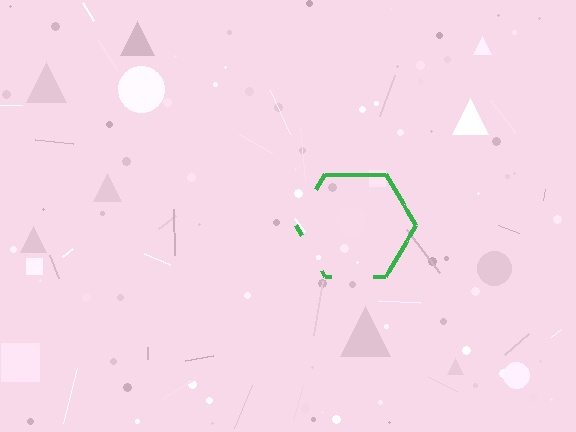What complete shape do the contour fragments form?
The contour fragments form a hexagon.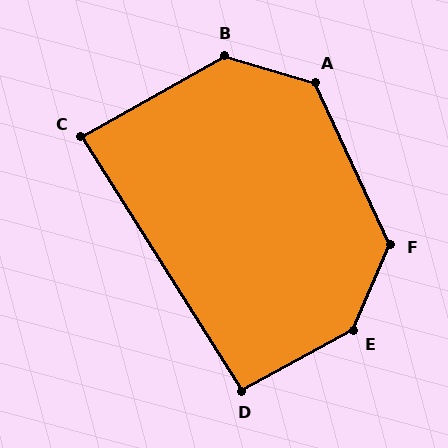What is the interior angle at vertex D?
Approximately 94 degrees (approximately right).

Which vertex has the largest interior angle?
E, at approximately 142 degrees.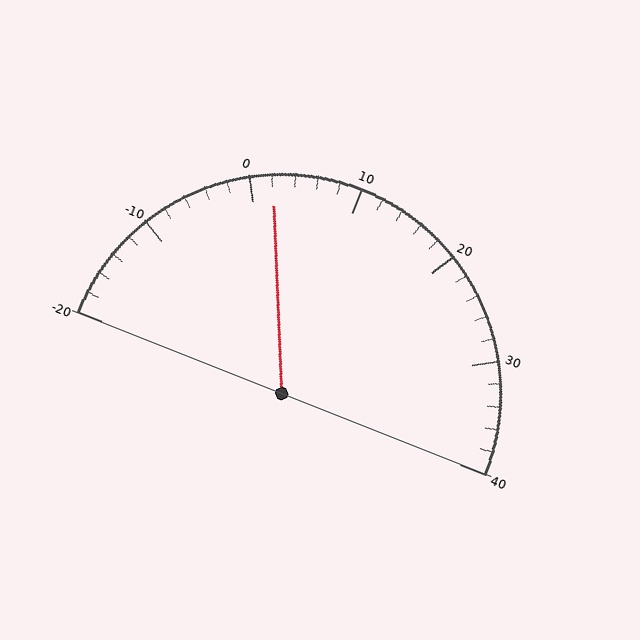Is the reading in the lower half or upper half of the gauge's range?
The reading is in the lower half of the range (-20 to 40).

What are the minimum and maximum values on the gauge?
The gauge ranges from -20 to 40.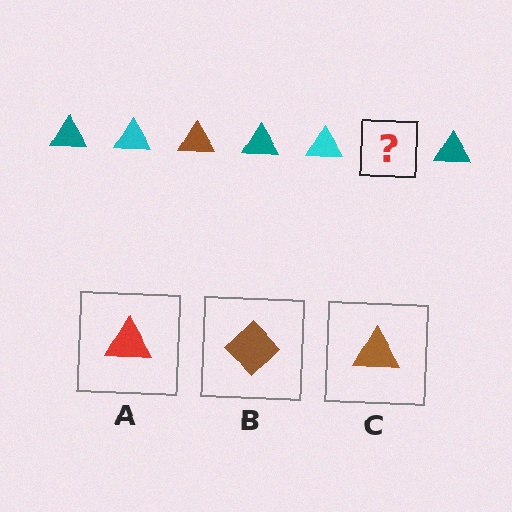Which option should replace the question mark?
Option C.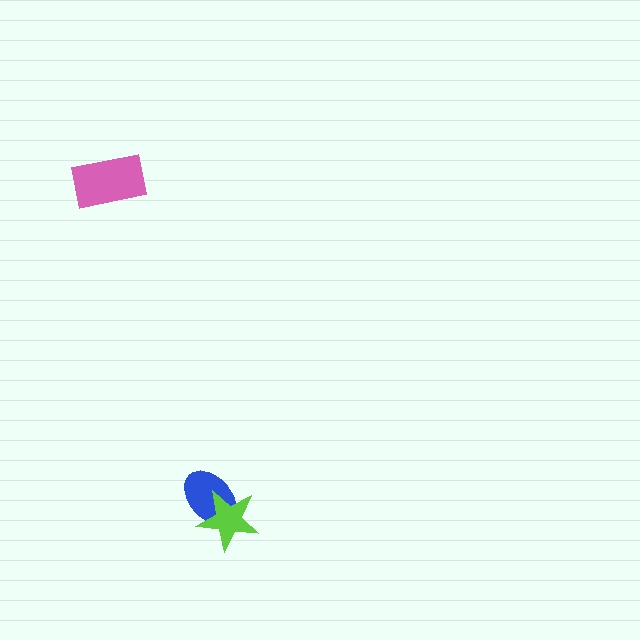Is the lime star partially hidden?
No, no other shape covers it.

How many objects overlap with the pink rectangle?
0 objects overlap with the pink rectangle.